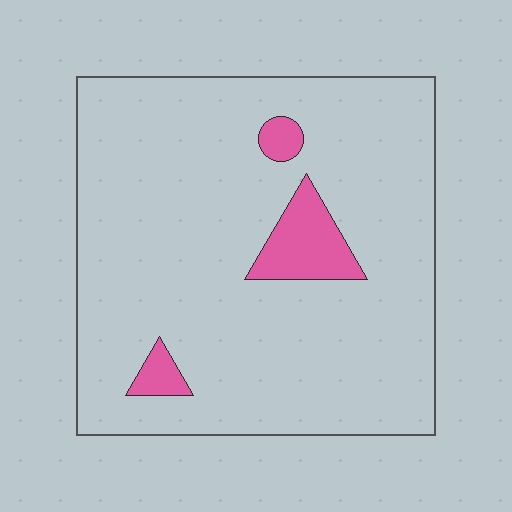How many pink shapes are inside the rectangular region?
3.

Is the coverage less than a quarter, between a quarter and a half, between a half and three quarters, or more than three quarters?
Less than a quarter.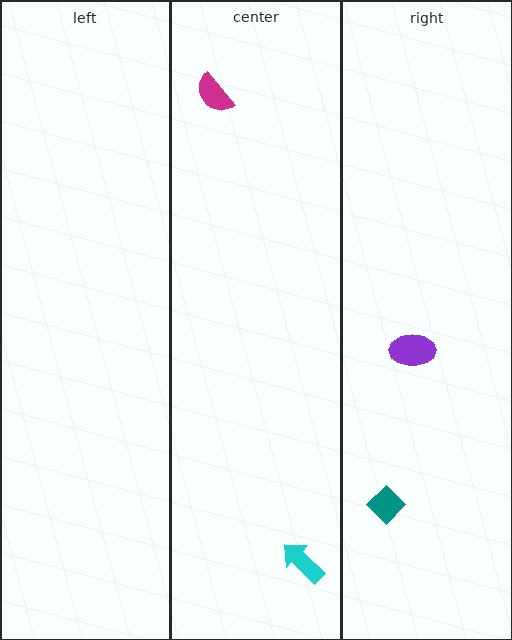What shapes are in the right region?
The purple ellipse, the teal diamond.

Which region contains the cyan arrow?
The center region.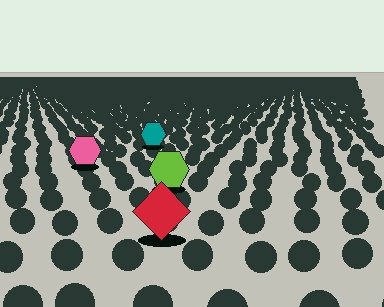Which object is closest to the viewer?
The red diamond is closest. The texture marks near it are larger and more spread out.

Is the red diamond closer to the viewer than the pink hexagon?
Yes. The red diamond is closer — you can tell from the texture gradient: the ground texture is coarser near it.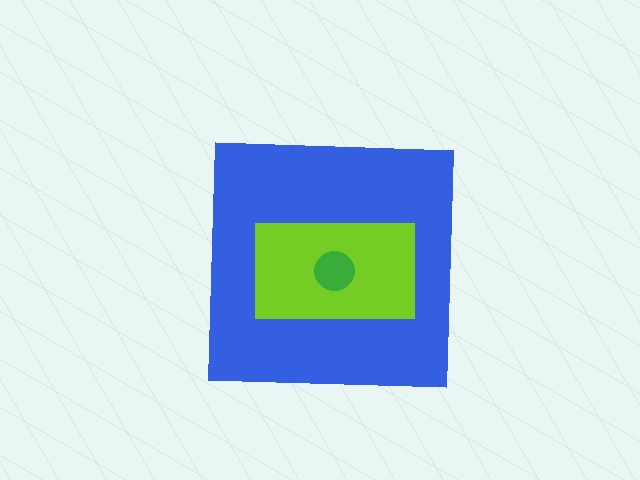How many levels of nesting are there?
3.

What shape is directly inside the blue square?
The lime rectangle.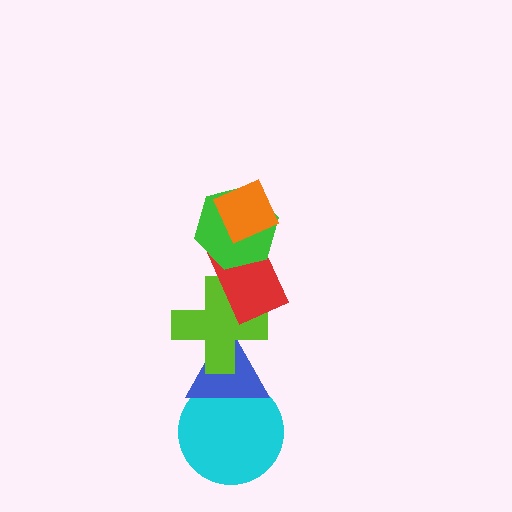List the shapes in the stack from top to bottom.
From top to bottom: the orange diamond, the green hexagon, the red rectangle, the lime cross, the blue triangle, the cyan circle.